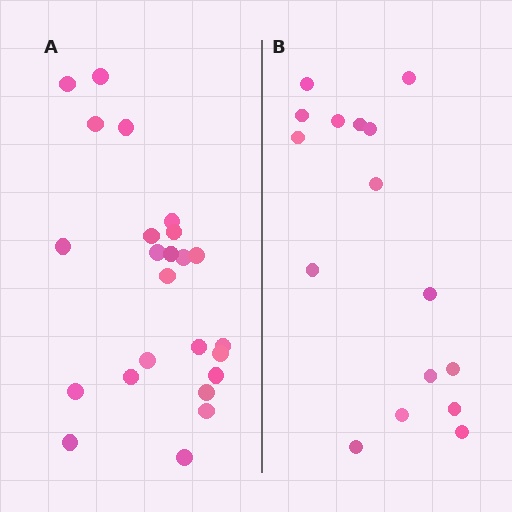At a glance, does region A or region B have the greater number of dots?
Region A (the left region) has more dots.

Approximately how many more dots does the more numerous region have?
Region A has roughly 8 or so more dots than region B.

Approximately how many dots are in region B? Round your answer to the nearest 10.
About 20 dots. (The exact count is 16, which rounds to 20.)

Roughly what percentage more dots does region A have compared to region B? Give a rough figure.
About 50% more.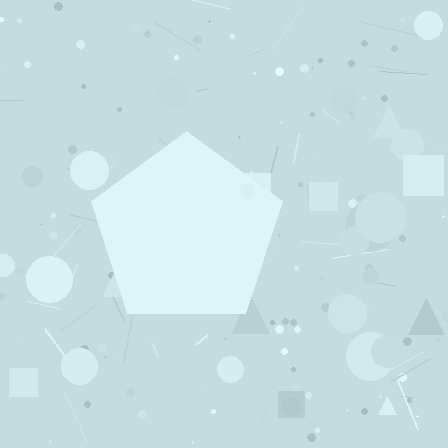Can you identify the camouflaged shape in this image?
The camouflaged shape is a pentagon.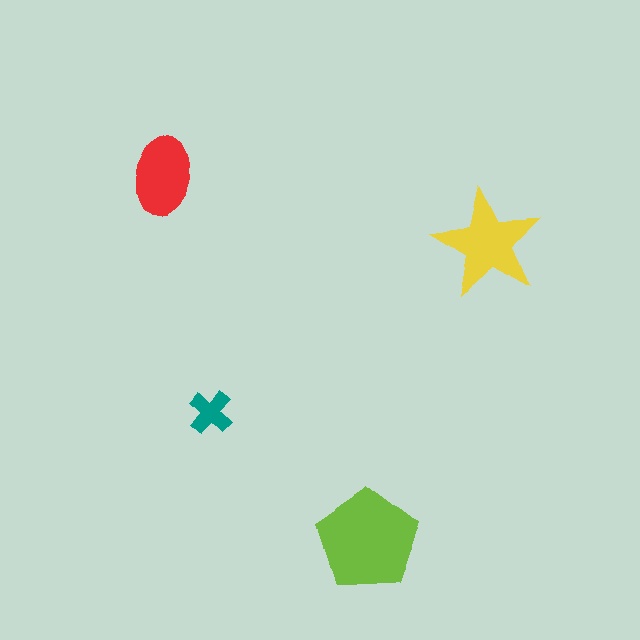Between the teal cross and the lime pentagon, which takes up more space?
The lime pentagon.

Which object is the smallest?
The teal cross.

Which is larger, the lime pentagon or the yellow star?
The lime pentagon.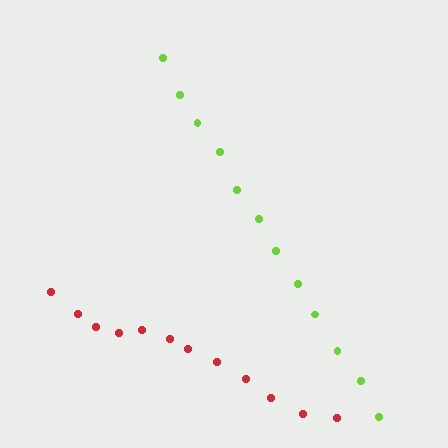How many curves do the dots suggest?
There are 2 distinct paths.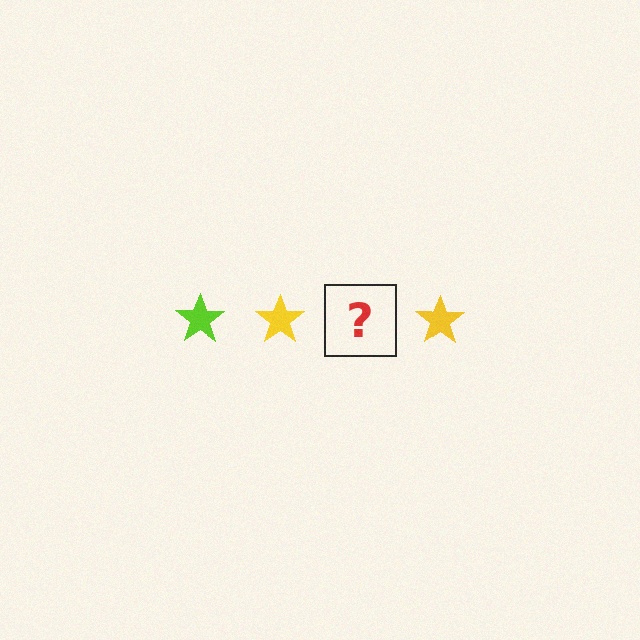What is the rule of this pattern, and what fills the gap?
The rule is that the pattern cycles through lime, yellow stars. The gap should be filled with a lime star.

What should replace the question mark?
The question mark should be replaced with a lime star.